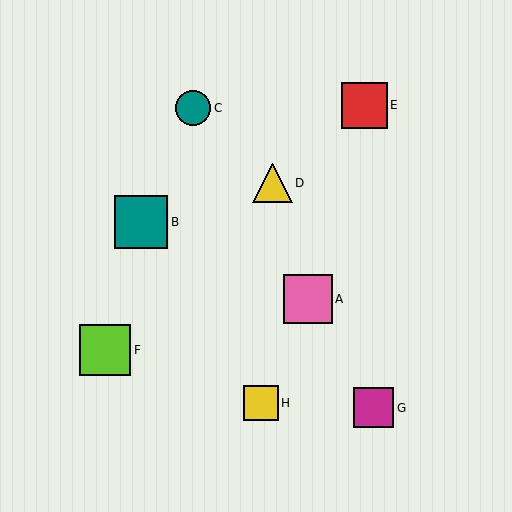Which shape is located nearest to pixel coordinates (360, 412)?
The magenta square (labeled G) at (374, 408) is nearest to that location.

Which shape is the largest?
The teal square (labeled B) is the largest.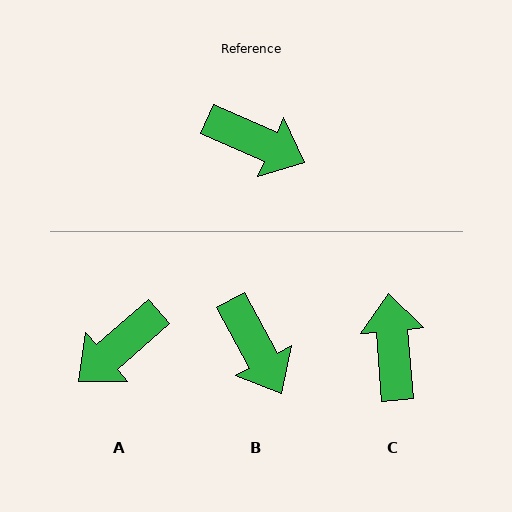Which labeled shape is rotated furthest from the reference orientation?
C, about 119 degrees away.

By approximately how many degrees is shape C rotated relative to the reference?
Approximately 119 degrees counter-clockwise.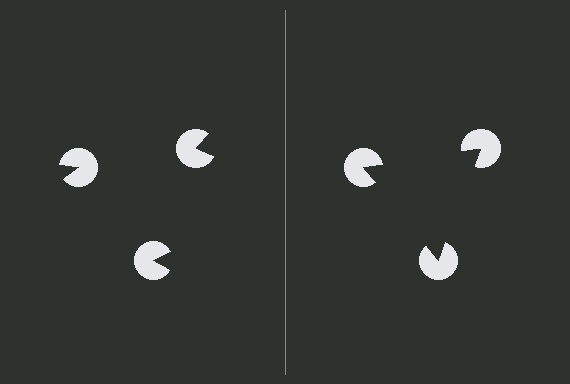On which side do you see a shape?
An illusory triangle appears on the right side. On the left side the wedge cuts are rotated, so no coherent shape forms.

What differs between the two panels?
The pac-man discs are positioned identically on both sides; only the wedge orientations differ. On the right they align to a triangle; on the left they are misaligned.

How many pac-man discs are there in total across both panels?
6 — 3 on each side.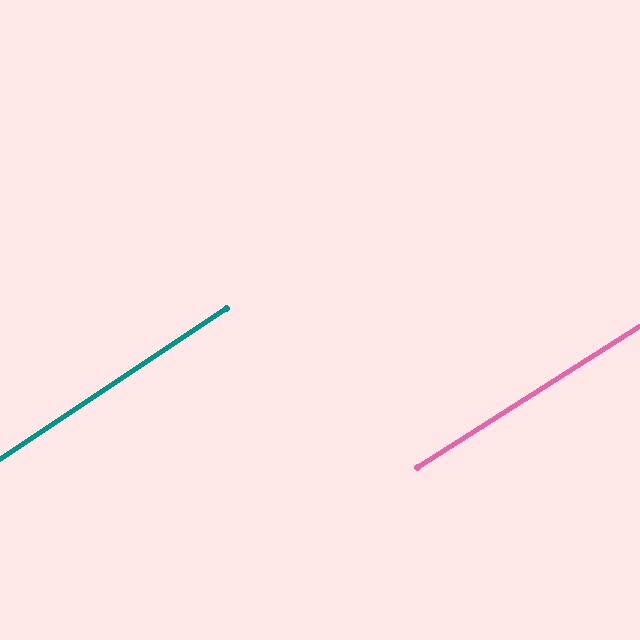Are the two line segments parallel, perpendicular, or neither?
Parallel — their directions differ by only 1.2°.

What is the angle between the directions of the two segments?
Approximately 1 degree.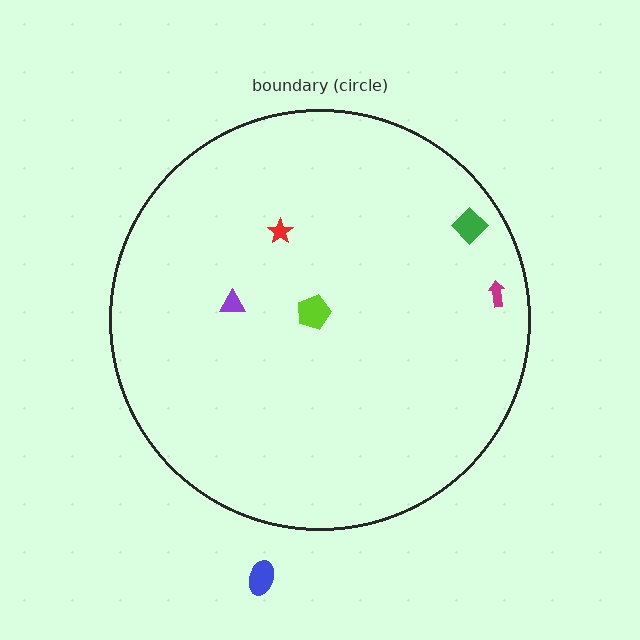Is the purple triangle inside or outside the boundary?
Inside.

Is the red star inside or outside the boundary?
Inside.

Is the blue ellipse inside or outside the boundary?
Outside.